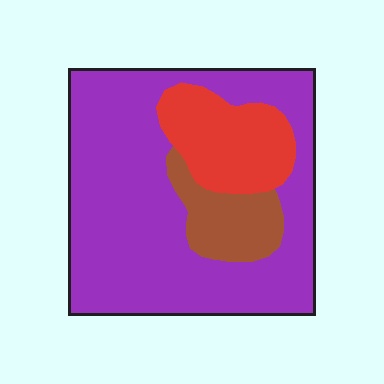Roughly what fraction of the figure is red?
Red covers around 20% of the figure.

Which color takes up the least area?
Brown, at roughly 10%.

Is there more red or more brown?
Red.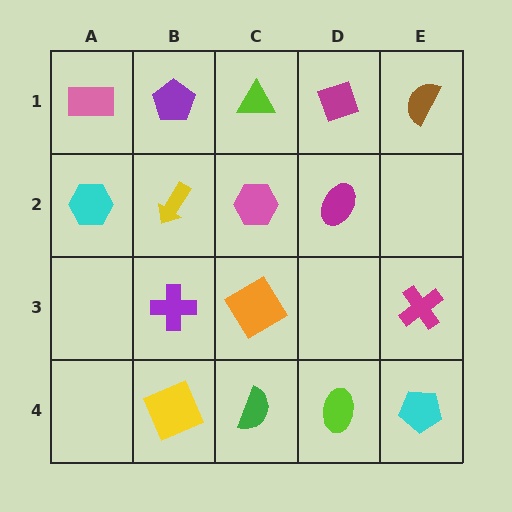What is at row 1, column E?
A brown semicircle.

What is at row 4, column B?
A yellow square.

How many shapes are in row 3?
3 shapes.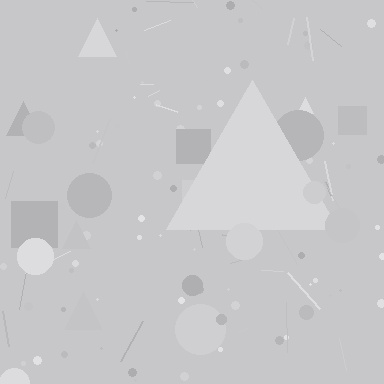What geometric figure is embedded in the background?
A triangle is embedded in the background.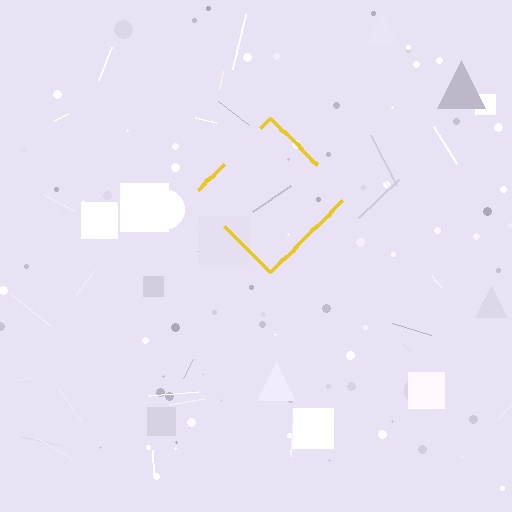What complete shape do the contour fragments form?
The contour fragments form a diamond.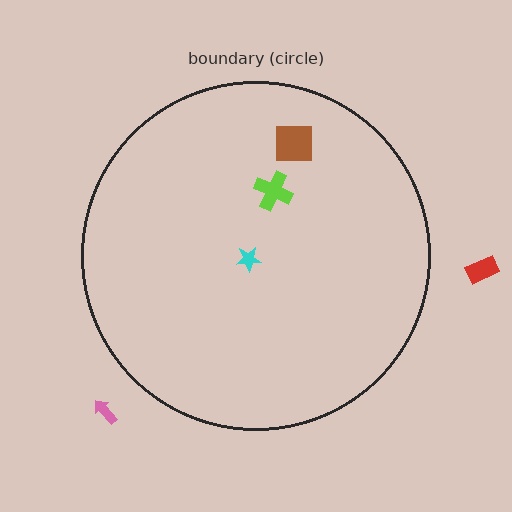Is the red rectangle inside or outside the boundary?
Outside.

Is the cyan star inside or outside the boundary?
Inside.